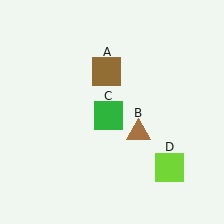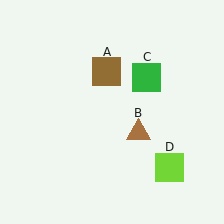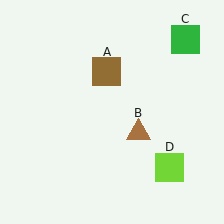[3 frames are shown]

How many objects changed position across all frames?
1 object changed position: green square (object C).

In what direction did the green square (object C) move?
The green square (object C) moved up and to the right.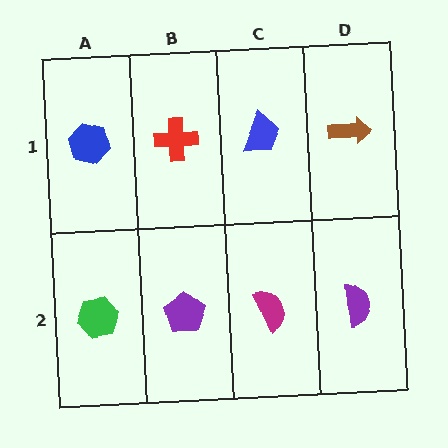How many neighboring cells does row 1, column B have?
3.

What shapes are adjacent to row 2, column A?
A blue hexagon (row 1, column A), a purple pentagon (row 2, column B).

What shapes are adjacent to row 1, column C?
A magenta semicircle (row 2, column C), a red cross (row 1, column B), a brown arrow (row 1, column D).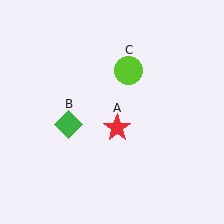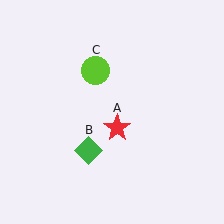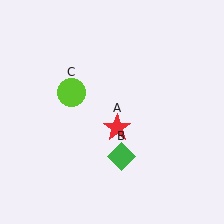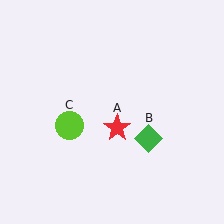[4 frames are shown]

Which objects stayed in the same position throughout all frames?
Red star (object A) remained stationary.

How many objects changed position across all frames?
2 objects changed position: green diamond (object B), lime circle (object C).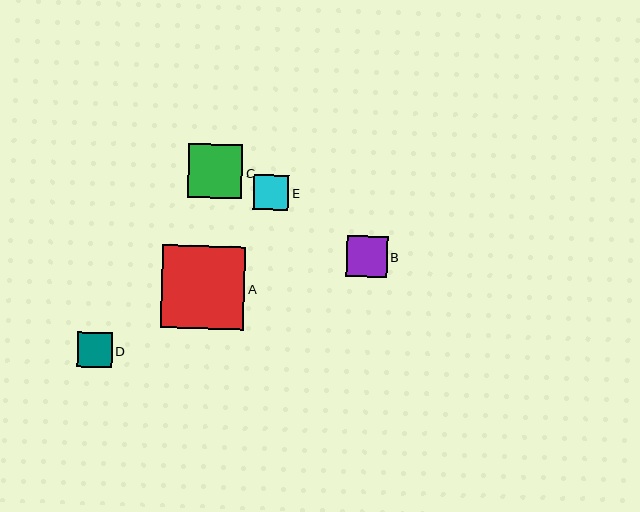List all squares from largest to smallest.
From largest to smallest: A, C, B, E, D.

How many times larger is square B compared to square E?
Square B is approximately 1.2 times the size of square E.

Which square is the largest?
Square A is the largest with a size of approximately 83 pixels.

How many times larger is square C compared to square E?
Square C is approximately 1.6 times the size of square E.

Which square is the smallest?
Square D is the smallest with a size of approximately 35 pixels.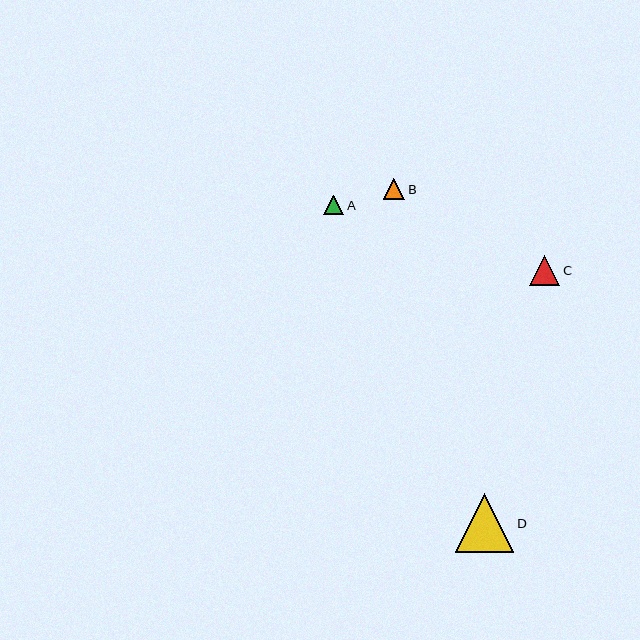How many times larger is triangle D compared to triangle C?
Triangle D is approximately 2.0 times the size of triangle C.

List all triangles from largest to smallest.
From largest to smallest: D, C, B, A.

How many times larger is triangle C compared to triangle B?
Triangle C is approximately 1.4 times the size of triangle B.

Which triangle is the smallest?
Triangle A is the smallest with a size of approximately 20 pixels.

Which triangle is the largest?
Triangle D is the largest with a size of approximately 59 pixels.